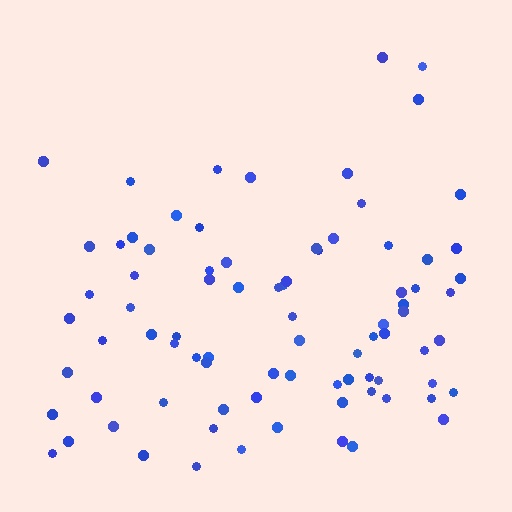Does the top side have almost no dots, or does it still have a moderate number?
Still a moderate number, just noticeably fewer than the bottom.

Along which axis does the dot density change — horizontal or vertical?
Vertical.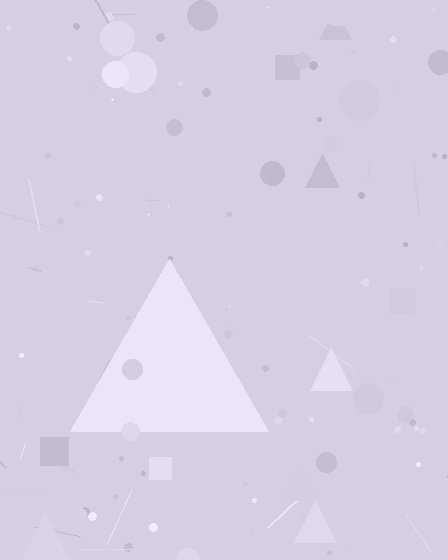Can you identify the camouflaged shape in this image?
The camouflaged shape is a triangle.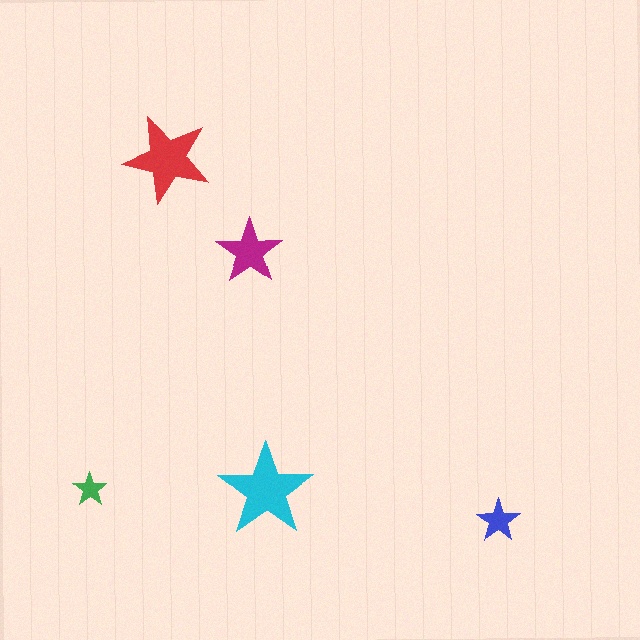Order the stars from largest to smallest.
the cyan one, the red one, the magenta one, the blue one, the green one.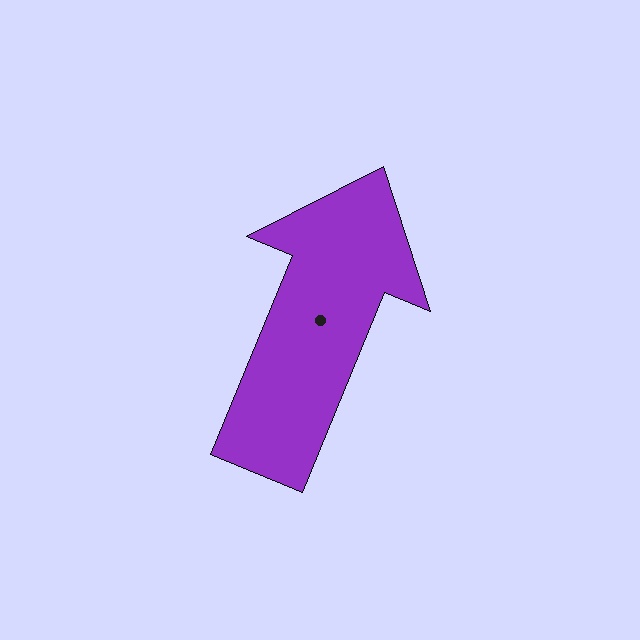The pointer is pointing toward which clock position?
Roughly 1 o'clock.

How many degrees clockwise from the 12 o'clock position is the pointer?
Approximately 22 degrees.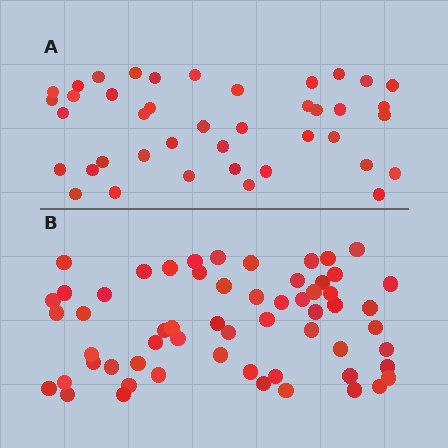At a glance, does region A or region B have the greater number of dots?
Region B (the bottom region) has more dots.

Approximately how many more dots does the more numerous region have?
Region B has approximately 20 more dots than region A.